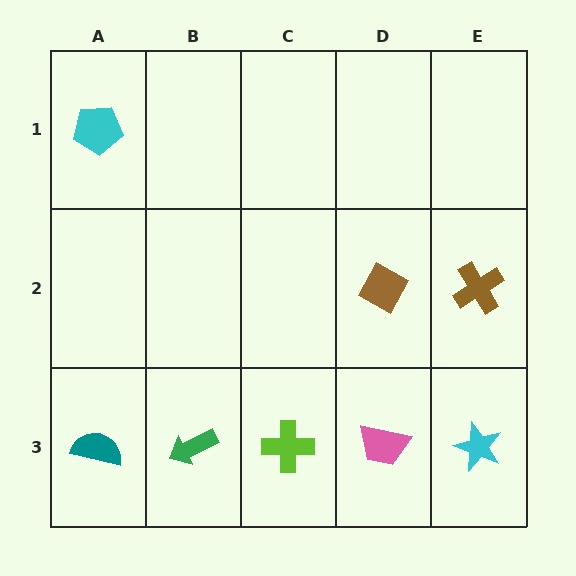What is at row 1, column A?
A cyan pentagon.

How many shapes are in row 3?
5 shapes.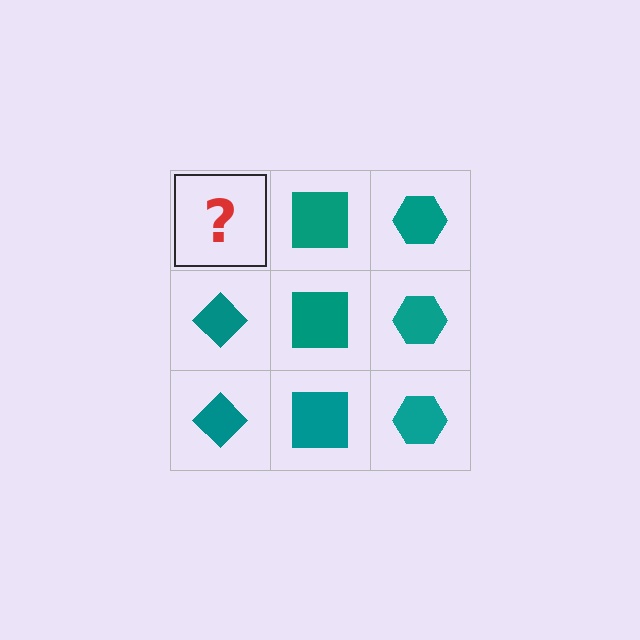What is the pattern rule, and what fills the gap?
The rule is that each column has a consistent shape. The gap should be filled with a teal diamond.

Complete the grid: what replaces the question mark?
The question mark should be replaced with a teal diamond.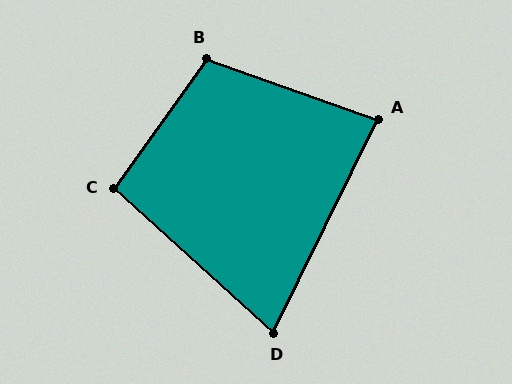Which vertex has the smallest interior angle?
D, at approximately 74 degrees.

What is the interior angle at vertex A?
Approximately 83 degrees (acute).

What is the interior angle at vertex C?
Approximately 97 degrees (obtuse).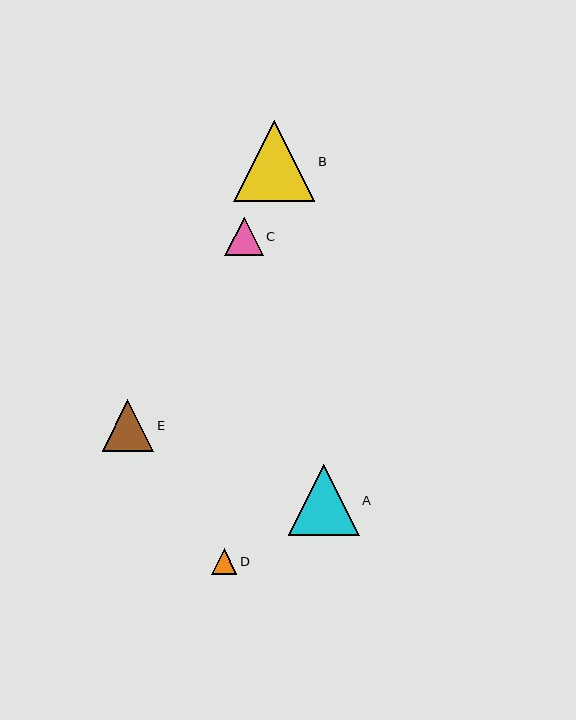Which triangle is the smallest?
Triangle D is the smallest with a size of approximately 25 pixels.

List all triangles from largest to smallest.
From largest to smallest: B, A, E, C, D.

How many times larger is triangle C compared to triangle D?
Triangle C is approximately 1.5 times the size of triangle D.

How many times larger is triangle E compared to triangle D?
Triangle E is approximately 2.0 times the size of triangle D.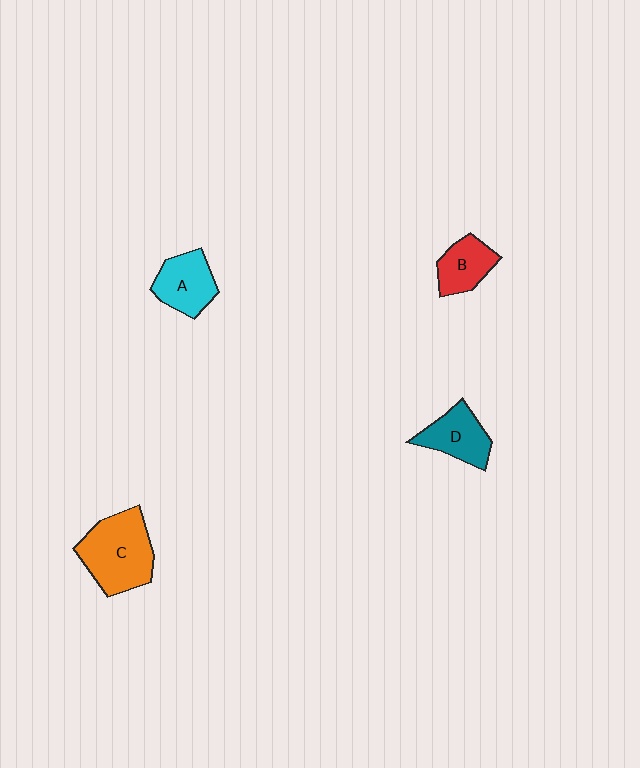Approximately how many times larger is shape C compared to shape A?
Approximately 1.6 times.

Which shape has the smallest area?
Shape B (red).